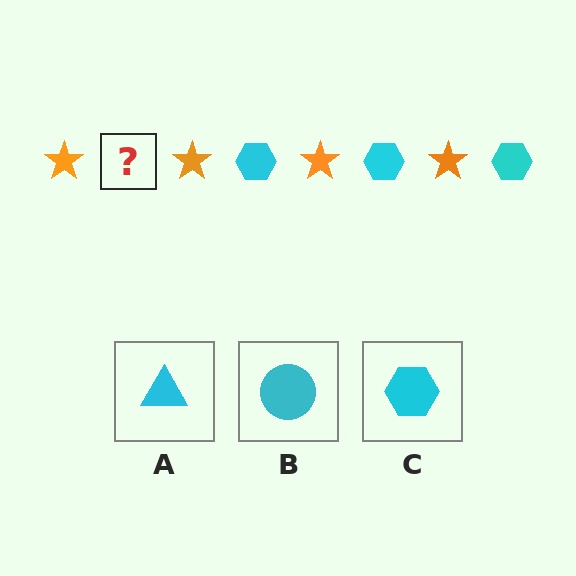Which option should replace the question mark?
Option C.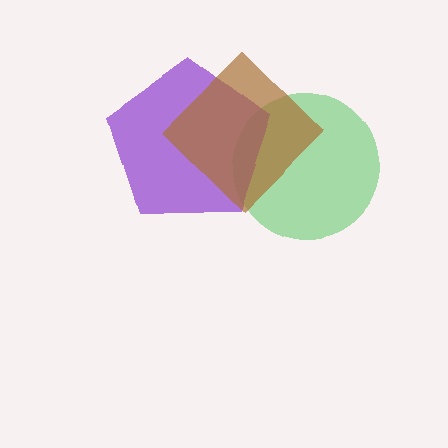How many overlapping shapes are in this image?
There are 3 overlapping shapes in the image.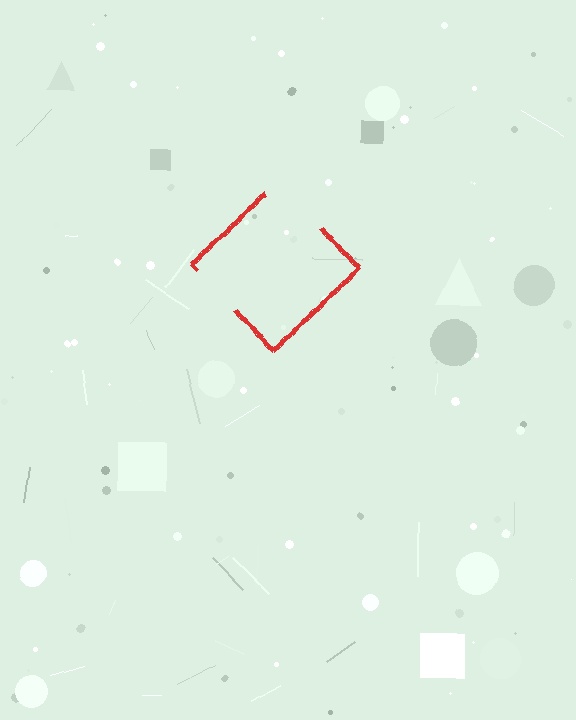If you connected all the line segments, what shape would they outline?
They would outline a diamond.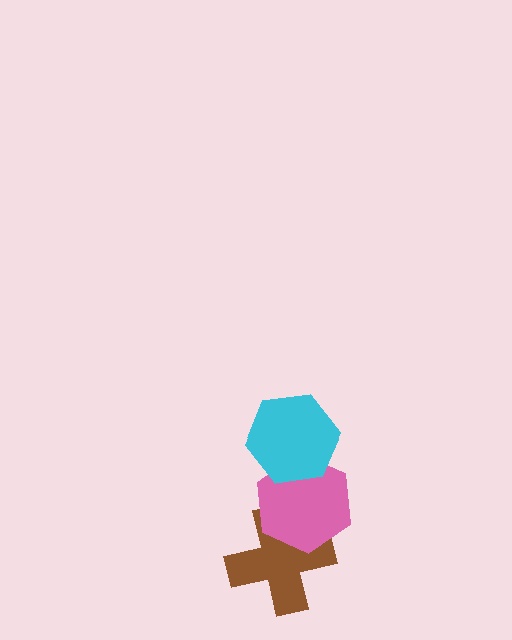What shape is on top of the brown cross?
The pink hexagon is on top of the brown cross.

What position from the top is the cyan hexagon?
The cyan hexagon is 1st from the top.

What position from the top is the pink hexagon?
The pink hexagon is 2nd from the top.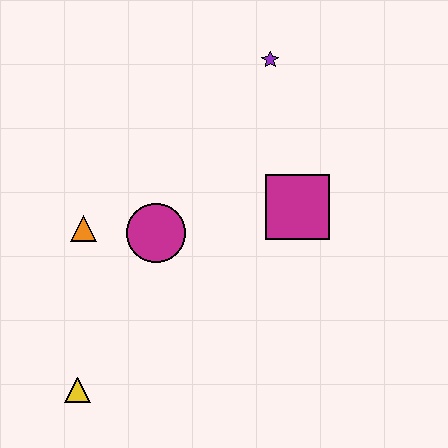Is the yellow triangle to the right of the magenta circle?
No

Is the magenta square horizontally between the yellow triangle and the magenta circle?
No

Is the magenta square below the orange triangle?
No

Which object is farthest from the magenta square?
The yellow triangle is farthest from the magenta square.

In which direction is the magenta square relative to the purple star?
The magenta square is below the purple star.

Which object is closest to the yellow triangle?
The orange triangle is closest to the yellow triangle.